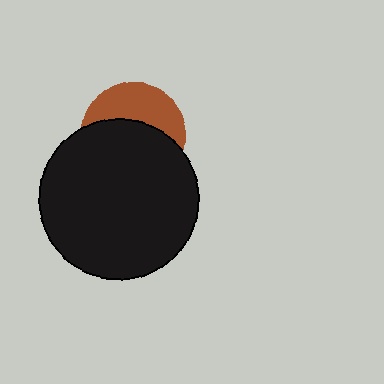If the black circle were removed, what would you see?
You would see the complete brown circle.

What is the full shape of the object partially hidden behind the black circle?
The partially hidden object is a brown circle.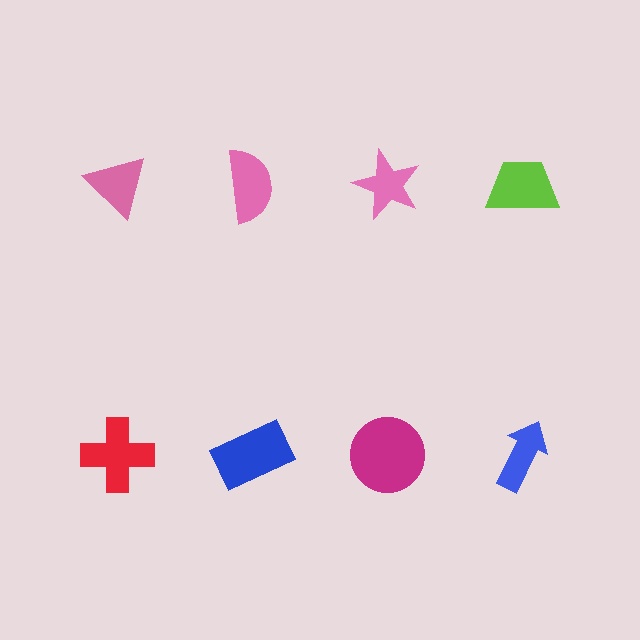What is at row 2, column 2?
A blue rectangle.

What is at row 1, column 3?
A pink star.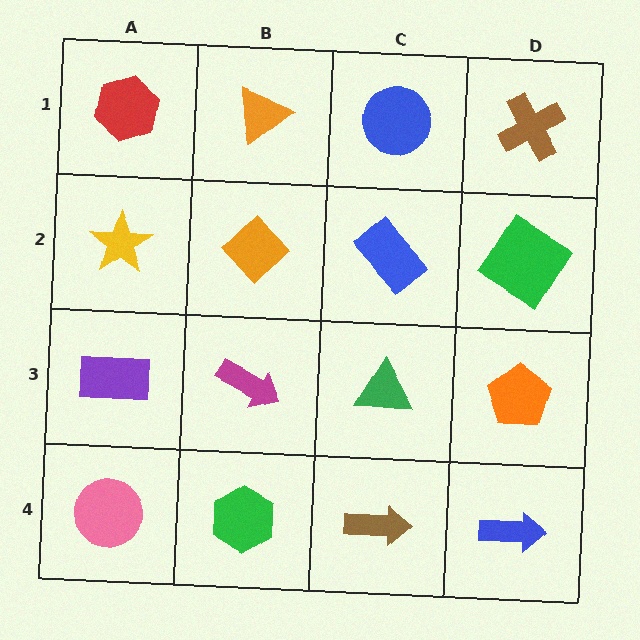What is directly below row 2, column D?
An orange pentagon.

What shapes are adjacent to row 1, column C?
A blue rectangle (row 2, column C), an orange triangle (row 1, column B), a brown cross (row 1, column D).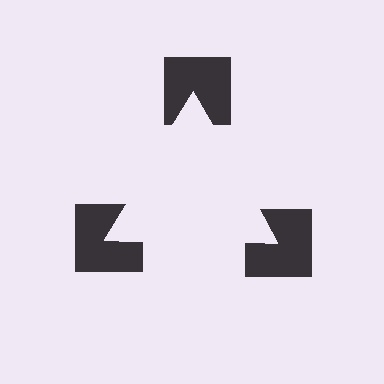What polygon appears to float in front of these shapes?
An illusory triangle — its edges are inferred from the aligned wedge cuts in the notched squares, not physically drawn.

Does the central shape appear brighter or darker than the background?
It typically appears slightly brighter than the background, even though no actual brightness change is drawn.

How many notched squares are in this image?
There are 3 — one at each vertex of the illusory triangle.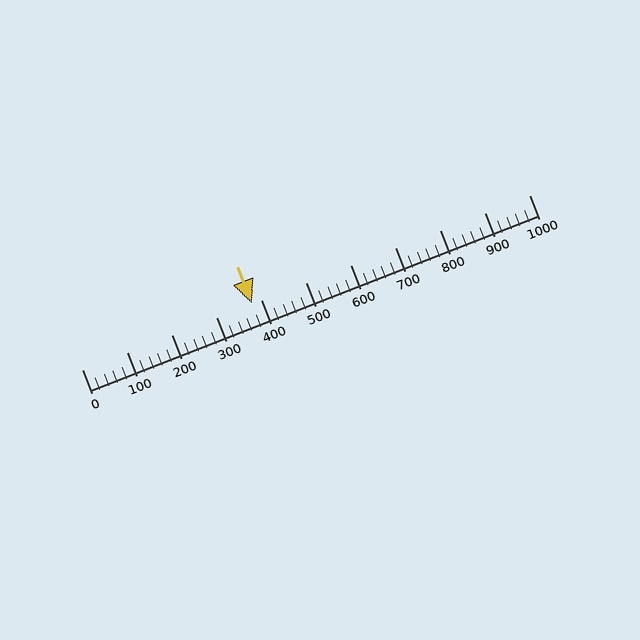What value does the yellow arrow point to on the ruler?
The yellow arrow points to approximately 380.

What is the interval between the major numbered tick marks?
The major tick marks are spaced 100 units apart.